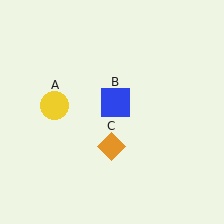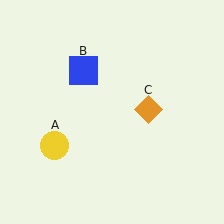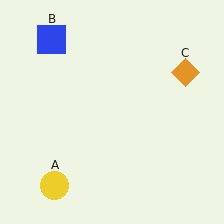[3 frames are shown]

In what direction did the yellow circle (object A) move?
The yellow circle (object A) moved down.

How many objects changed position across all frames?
3 objects changed position: yellow circle (object A), blue square (object B), orange diamond (object C).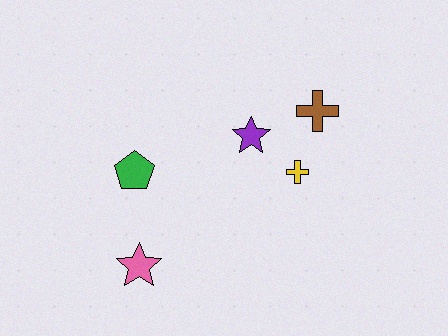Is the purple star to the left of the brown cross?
Yes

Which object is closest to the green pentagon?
The pink star is closest to the green pentagon.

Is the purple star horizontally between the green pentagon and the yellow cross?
Yes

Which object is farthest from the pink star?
The brown cross is farthest from the pink star.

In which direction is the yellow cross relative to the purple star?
The yellow cross is to the right of the purple star.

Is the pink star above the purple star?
No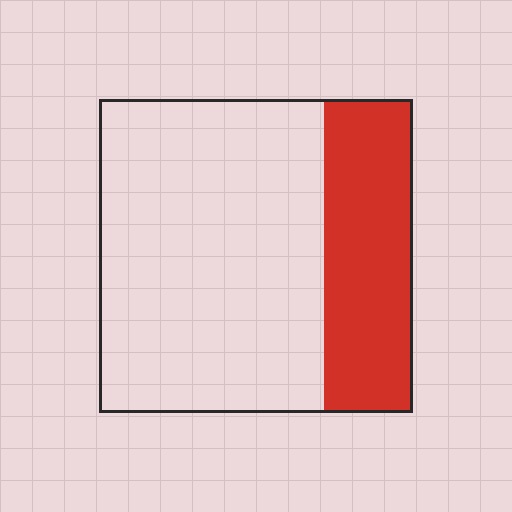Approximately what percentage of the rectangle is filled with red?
Approximately 30%.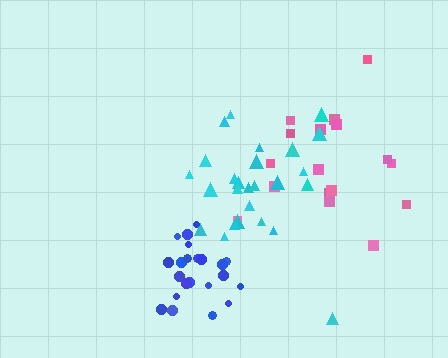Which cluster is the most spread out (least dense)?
Pink.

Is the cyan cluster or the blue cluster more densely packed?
Blue.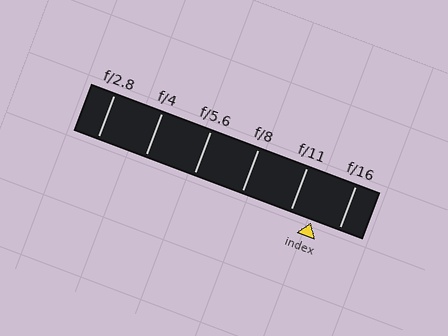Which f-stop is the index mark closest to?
The index mark is closest to f/11.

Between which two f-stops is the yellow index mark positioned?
The index mark is between f/11 and f/16.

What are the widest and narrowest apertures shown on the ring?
The widest aperture shown is f/2.8 and the narrowest is f/16.